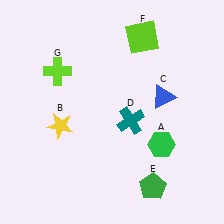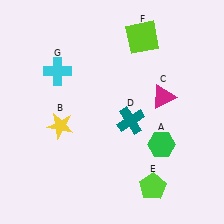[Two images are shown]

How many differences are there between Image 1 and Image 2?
There are 3 differences between the two images.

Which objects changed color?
C changed from blue to magenta. E changed from green to lime. G changed from lime to cyan.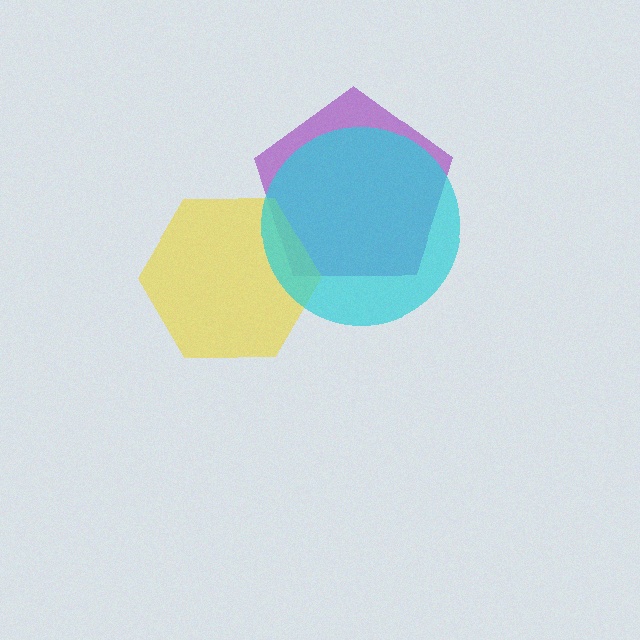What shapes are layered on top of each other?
The layered shapes are: a purple pentagon, a yellow hexagon, a cyan circle.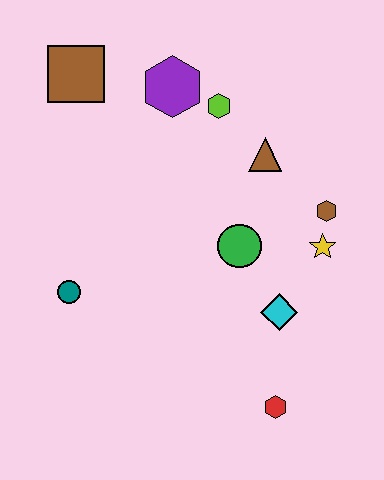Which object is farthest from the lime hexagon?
The red hexagon is farthest from the lime hexagon.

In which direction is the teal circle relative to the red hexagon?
The teal circle is to the left of the red hexagon.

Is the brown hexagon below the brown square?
Yes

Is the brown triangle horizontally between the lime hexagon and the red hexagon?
Yes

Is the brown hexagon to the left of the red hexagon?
No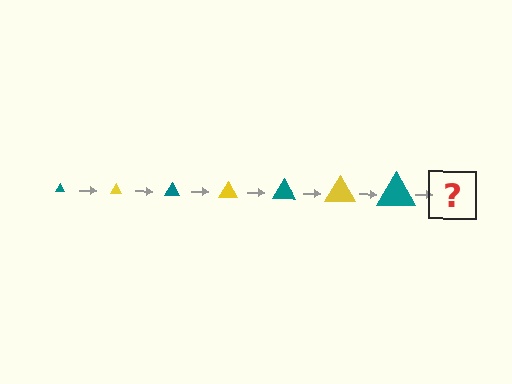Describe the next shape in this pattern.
It should be a yellow triangle, larger than the previous one.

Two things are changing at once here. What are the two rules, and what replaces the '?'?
The two rules are that the triangle grows larger each step and the color cycles through teal and yellow. The '?' should be a yellow triangle, larger than the previous one.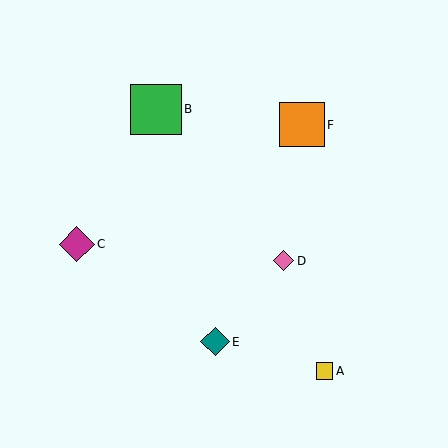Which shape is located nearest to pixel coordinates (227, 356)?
The teal diamond (labeled E) at (215, 342) is nearest to that location.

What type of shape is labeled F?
Shape F is an orange square.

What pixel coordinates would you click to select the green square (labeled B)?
Click at (156, 109) to select the green square B.